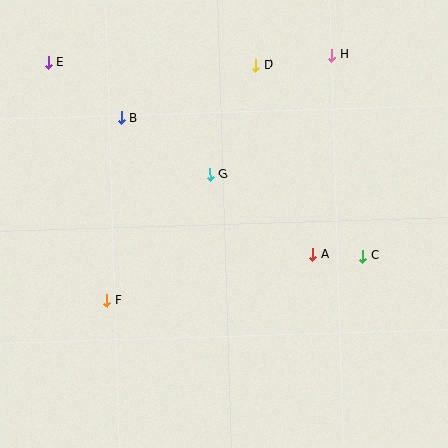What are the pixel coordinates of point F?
Point F is at (107, 300).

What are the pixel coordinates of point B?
Point B is at (121, 118).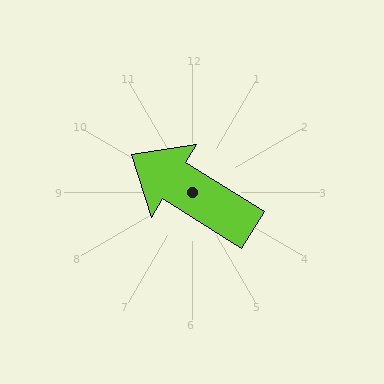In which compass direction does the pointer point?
Northwest.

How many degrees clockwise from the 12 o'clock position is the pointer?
Approximately 302 degrees.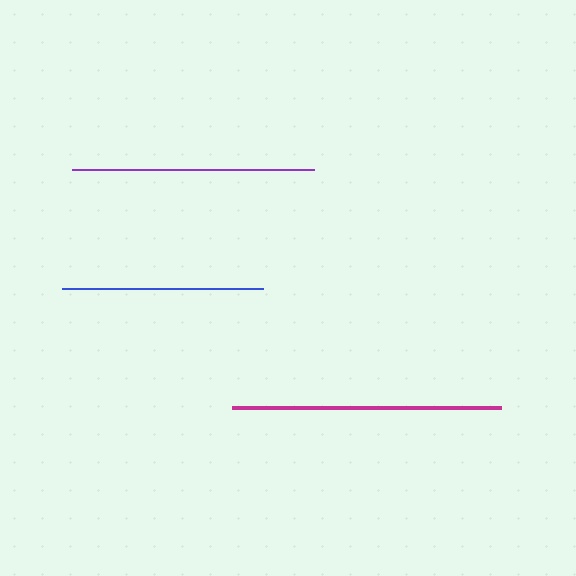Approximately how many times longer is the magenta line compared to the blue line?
The magenta line is approximately 1.3 times the length of the blue line.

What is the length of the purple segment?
The purple segment is approximately 242 pixels long.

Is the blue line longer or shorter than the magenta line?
The magenta line is longer than the blue line.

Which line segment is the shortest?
The blue line is the shortest at approximately 201 pixels.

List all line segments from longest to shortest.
From longest to shortest: magenta, purple, blue.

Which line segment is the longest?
The magenta line is the longest at approximately 269 pixels.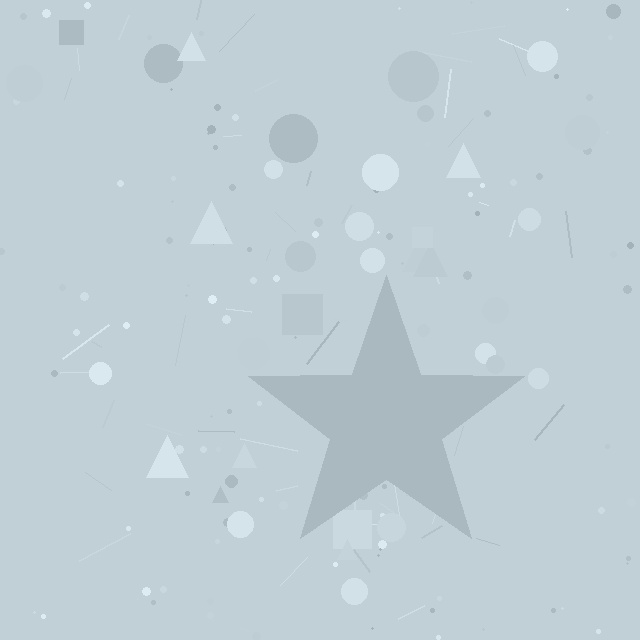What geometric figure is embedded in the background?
A star is embedded in the background.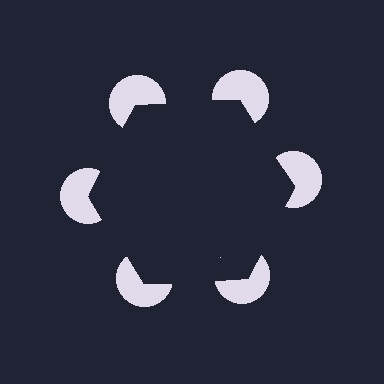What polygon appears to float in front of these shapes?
An illusory hexagon — its edges are inferred from the aligned wedge cuts in the pac-man discs, not physically drawn.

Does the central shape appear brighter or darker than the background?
It typically appears slightly darker than the background, even though no actual brightness change is drawn.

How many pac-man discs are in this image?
There are 6 — one at each vertex of the illusory hexagon.